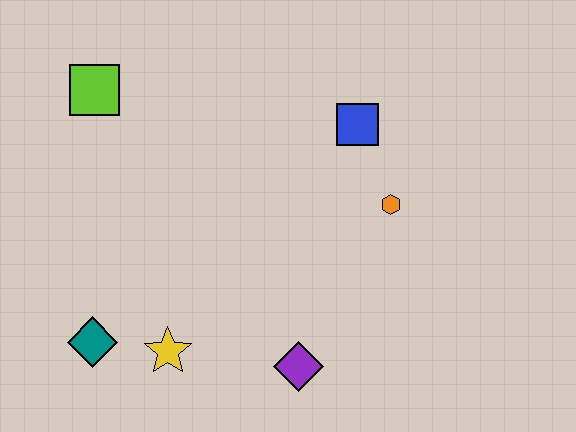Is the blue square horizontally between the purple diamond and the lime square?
No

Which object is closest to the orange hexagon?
The blue square is closest to the orange hexagon.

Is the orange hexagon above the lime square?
No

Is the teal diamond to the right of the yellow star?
No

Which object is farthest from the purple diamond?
The lime square is farthest from the purple diamond.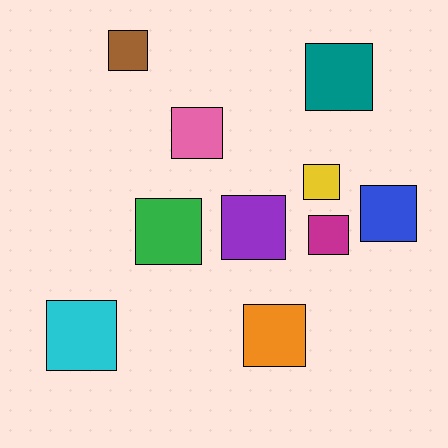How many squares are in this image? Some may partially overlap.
There are 10 squares.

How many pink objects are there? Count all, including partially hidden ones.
There is 1 pink object.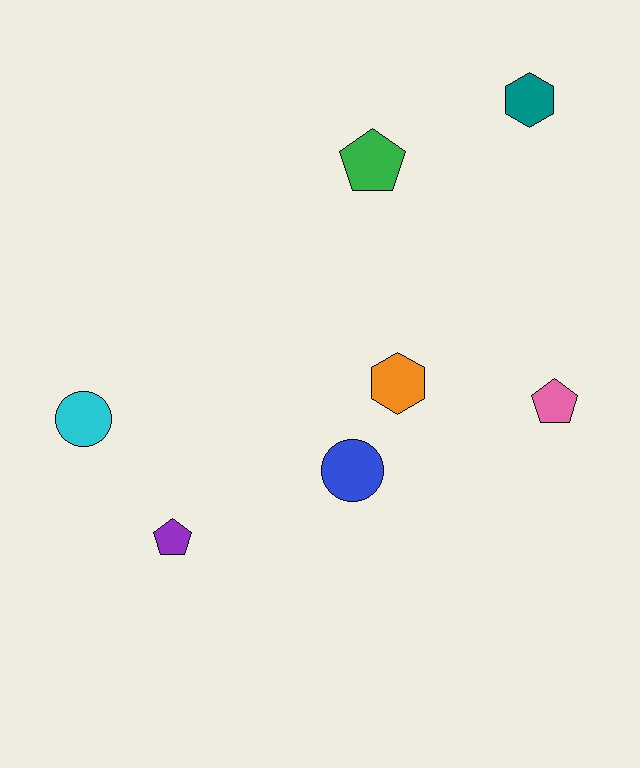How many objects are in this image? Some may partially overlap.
There are 7 objects.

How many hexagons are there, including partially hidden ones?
There are 2 hexagons.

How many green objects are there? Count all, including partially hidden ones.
There is 1 green object.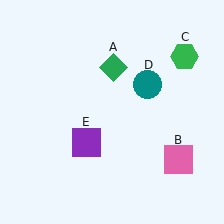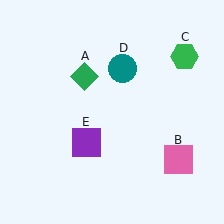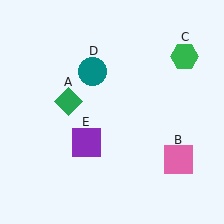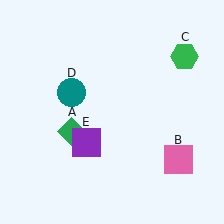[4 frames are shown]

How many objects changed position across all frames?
2 objects changed position: green diamond (object A), teal circle (object D).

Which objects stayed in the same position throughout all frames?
Pink square (object B) and green hexagon (object C) and purple square (object E) remained stationary.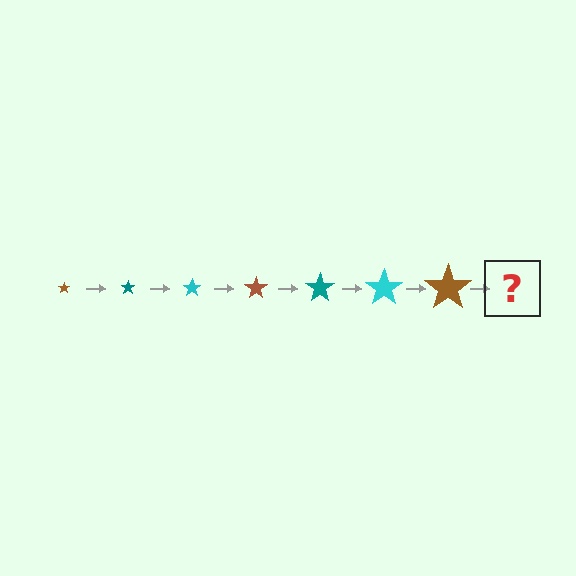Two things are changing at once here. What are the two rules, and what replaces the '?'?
The two rules are that the star grows larger each step and the color cycles through brown, teal, and cyan. The '?' should be a teal star, larger than the previous one.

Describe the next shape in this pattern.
It should be a teal star, larger than the previous one.